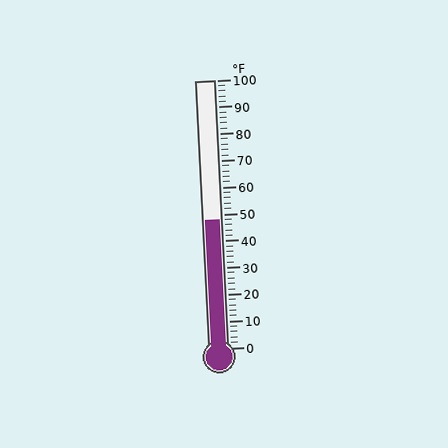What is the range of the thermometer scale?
The thermometer scale ranges from 0°F to 100°F.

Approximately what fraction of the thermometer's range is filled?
The thermometer is filled to approximately 50% of its range.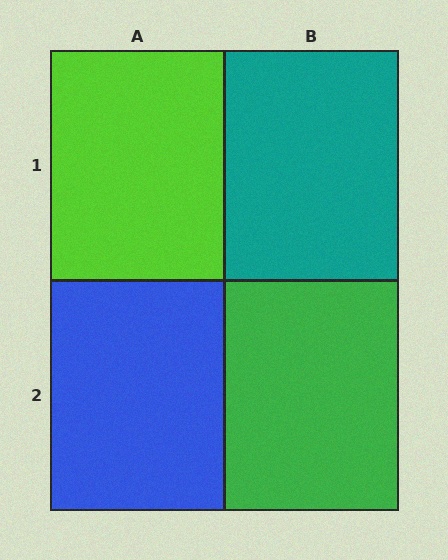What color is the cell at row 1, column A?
Lime.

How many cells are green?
1 cell is green.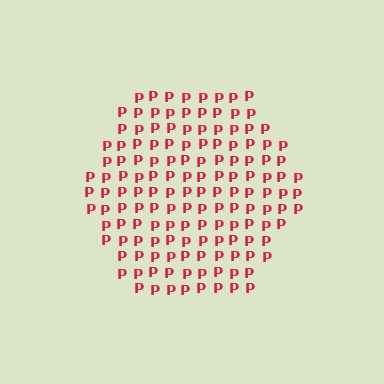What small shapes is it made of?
It is made of small letter P's.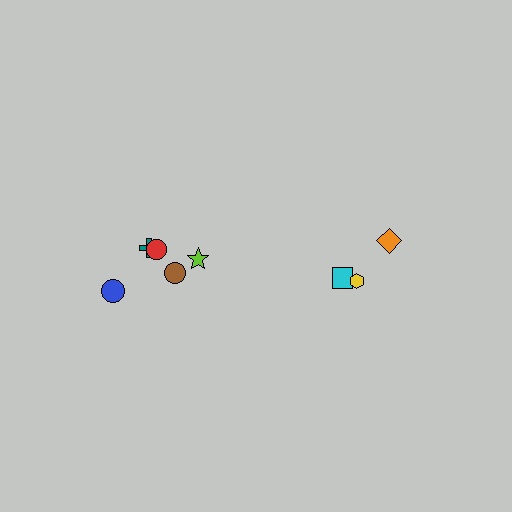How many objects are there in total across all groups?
There are 8 objects.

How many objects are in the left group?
There are 5 objects.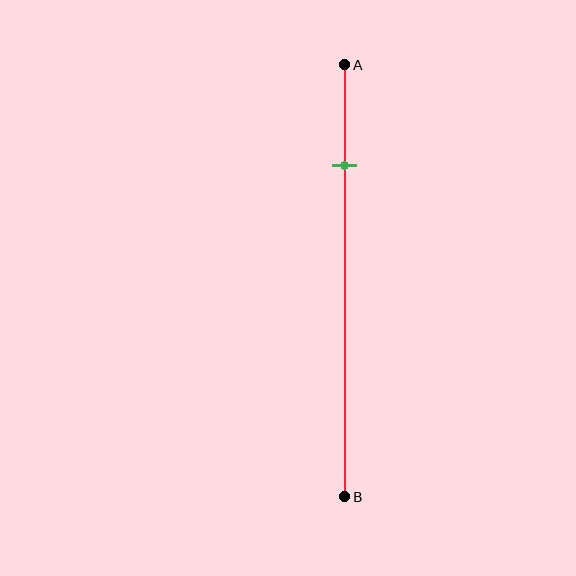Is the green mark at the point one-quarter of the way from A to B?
Yes, the mark is approximately at the one-quarter point.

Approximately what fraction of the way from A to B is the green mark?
The green mark is approximately 25% of the way from A to B.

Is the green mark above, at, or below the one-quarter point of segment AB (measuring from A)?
The green mark is approximately at the one-quarter point of segment AB.